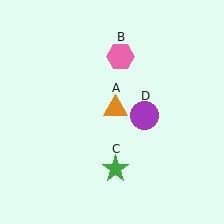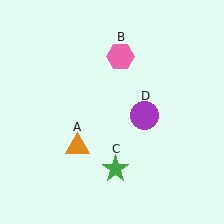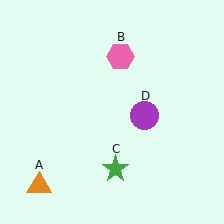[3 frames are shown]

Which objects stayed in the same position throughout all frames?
Pink hexagon (object B) and green star (object C) and purple circle (object D) remained stationary.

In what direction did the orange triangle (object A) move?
The orange triangle (object A) moved down and to the left.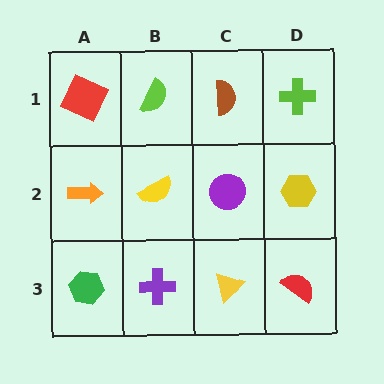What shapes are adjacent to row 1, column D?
A yellow hexagon (row 2, column D), a brown semicircle (row 1, column C).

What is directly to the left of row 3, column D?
A yellow triangle.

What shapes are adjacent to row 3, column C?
A purple circle (row 2, column C), a purple cross (row 3, column B), a red semicircle (row 3, column D).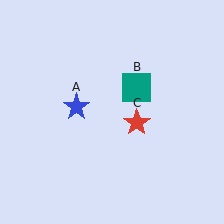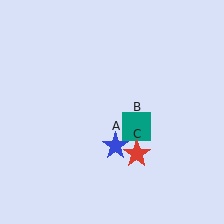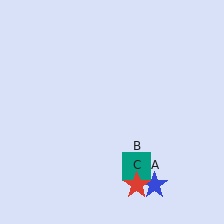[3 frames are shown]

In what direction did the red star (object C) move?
The red star (object C) moved down.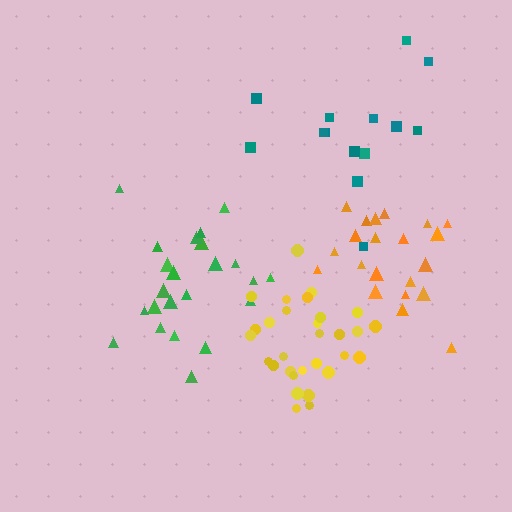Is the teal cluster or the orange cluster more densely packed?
Orange.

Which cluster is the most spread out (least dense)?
Teal.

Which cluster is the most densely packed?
Yellow.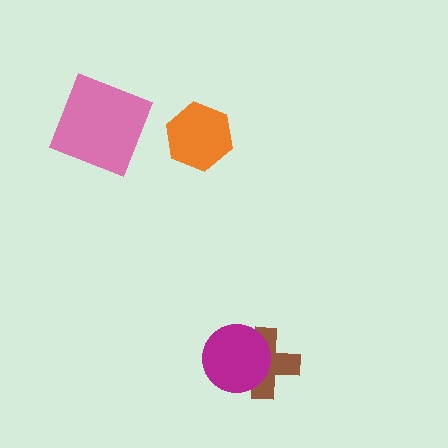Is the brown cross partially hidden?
Yes, it is partially covered by another shape.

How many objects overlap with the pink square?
0 objects overlap with the pink square.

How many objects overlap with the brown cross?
1 object overlaps with the brown cross.